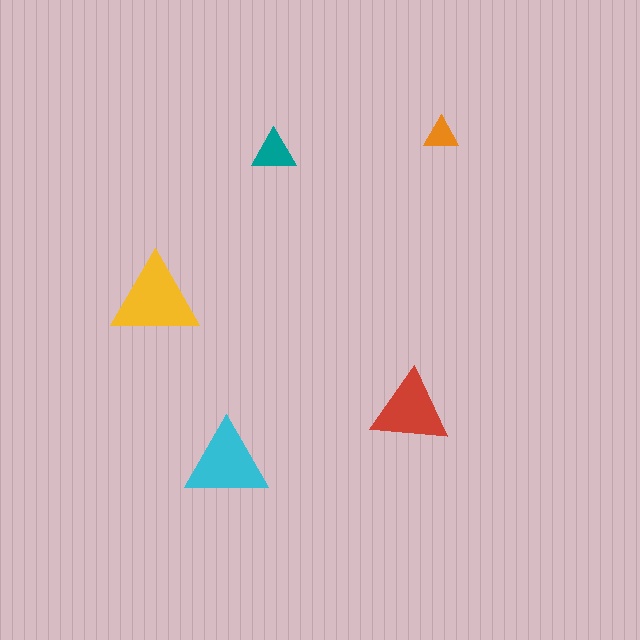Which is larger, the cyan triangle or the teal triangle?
The cyan one.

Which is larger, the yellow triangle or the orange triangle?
The yellow one.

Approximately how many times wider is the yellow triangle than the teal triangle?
About 2 times wider.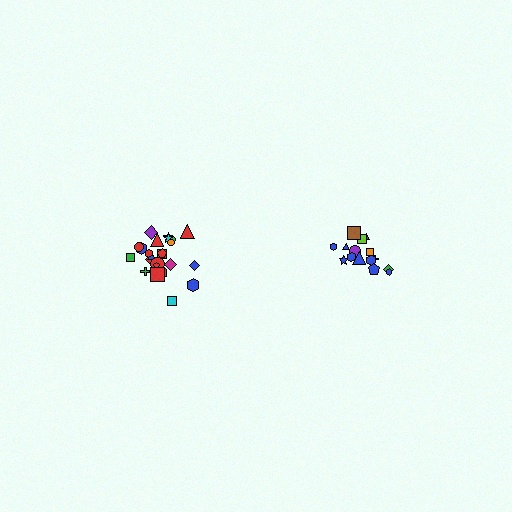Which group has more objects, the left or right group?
The left group.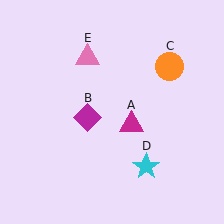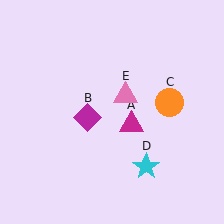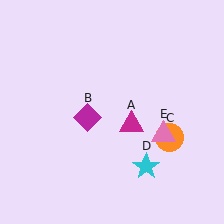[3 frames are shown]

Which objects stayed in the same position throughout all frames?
Magenta triangle (object A) and magenta diamond (object B) and cyan star (object D) remained stationary.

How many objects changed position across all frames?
2 objects changed position: orange circle (object C), pink triangle (object E).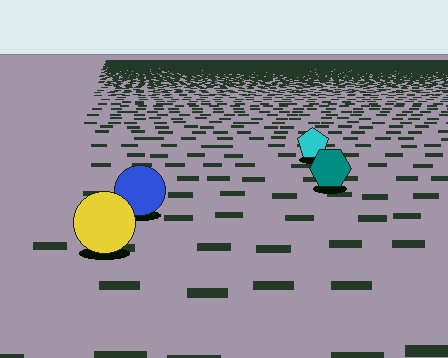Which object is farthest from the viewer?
The cyan pentagon is farthest from the viewer. It appears smaller and the ground texture around it is denser.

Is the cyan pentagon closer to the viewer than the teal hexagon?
No. The teal hexagon is closer — you can tell from the texture gradient: the ground texture is coarser near it.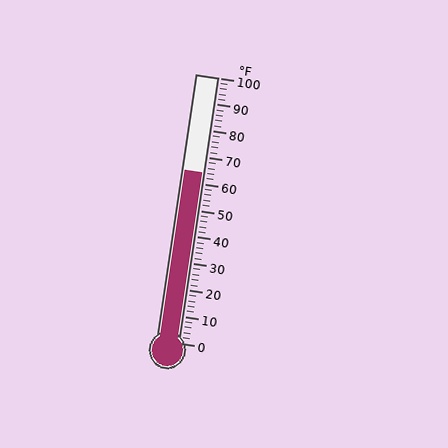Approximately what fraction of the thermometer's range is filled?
The thermometer is filled to approximately 65% of its range.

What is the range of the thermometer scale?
The thermometer scale ranges from 0°F to 100°F.